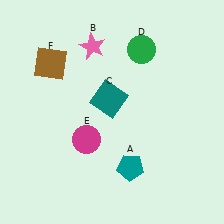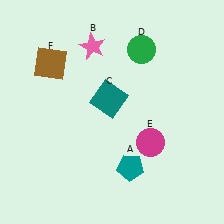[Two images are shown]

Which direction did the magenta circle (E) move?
The magenta circle (E) moved right.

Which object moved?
The magenta circle (E) moved right.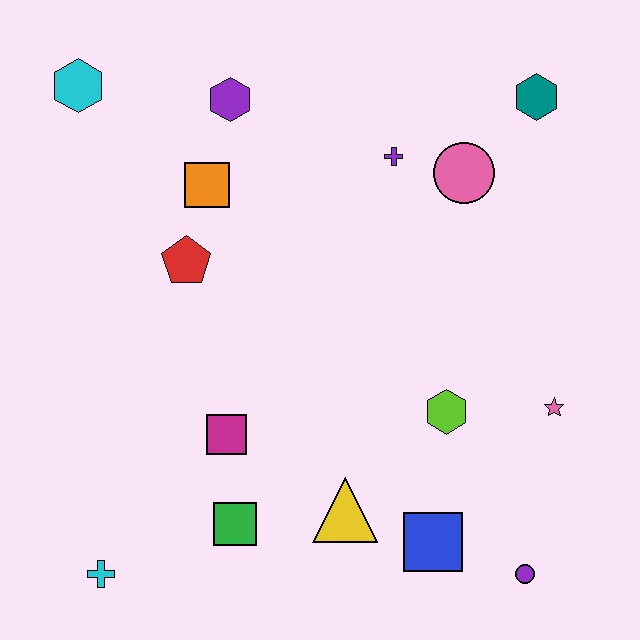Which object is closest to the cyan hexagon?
The purple hexagon is closest to the cyan hexagon.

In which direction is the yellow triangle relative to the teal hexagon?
The yellow triangle is below the teal hexagon.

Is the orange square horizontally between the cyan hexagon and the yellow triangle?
Yes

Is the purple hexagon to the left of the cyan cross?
No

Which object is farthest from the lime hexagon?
The cyan hexagon is farthest from the lime hexagon.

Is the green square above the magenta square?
No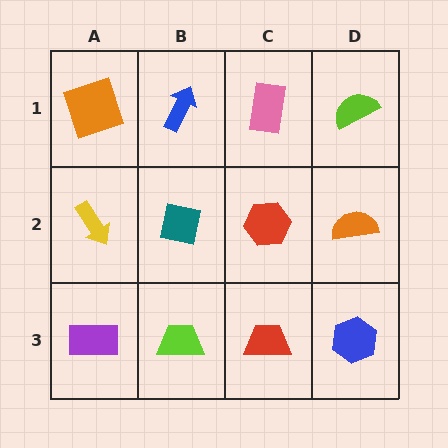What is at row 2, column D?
An orange semicircle.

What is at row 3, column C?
A red trapezoid.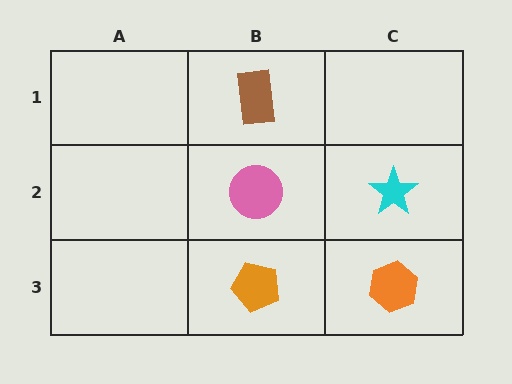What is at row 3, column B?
An orange pentagon.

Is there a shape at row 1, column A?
No, that cell is empty.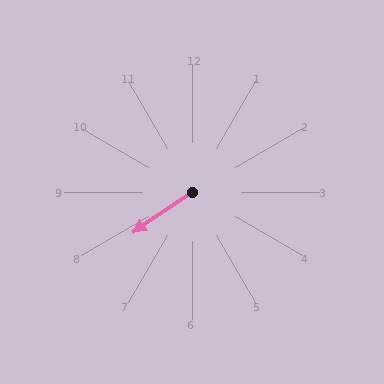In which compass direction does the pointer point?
Southwest.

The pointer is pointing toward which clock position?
Roughly 8 o'clock.